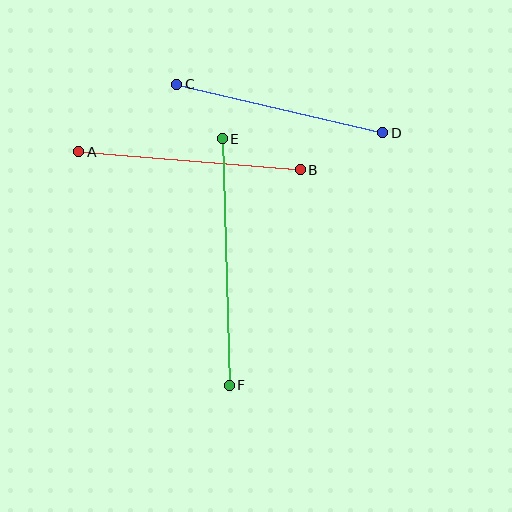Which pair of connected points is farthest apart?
Points E and F are farthest apart.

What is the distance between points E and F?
The distance is approximately 247 pixels.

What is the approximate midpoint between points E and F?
The midpoint is at approximately (226, 262) pixels.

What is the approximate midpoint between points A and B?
The midpoint is at approximately (189, 161) pixels.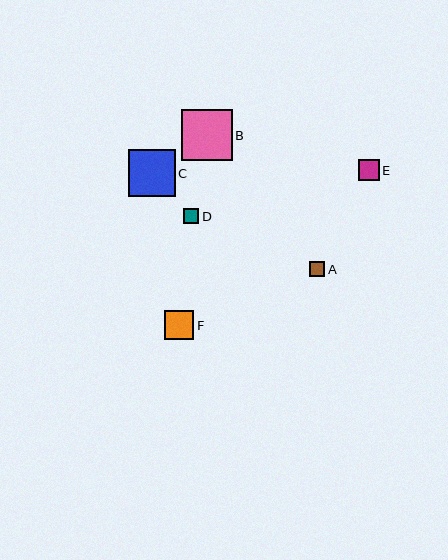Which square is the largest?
Square B is the largest with a size of approximately 51 pixels.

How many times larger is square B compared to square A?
Square B is approximately 3.4 times the size of square A.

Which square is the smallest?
Square A is the smallest with a size of approximately 15 pixels.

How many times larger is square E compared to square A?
Square E is approximately 1.4 times the size of square A.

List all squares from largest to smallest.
From largest to smallest: B, C, F, E, D, A.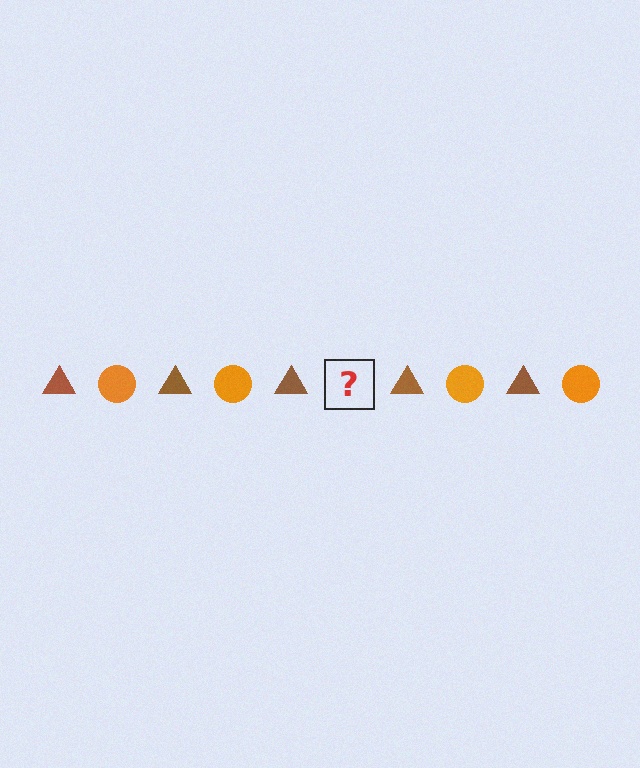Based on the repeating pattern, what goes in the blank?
The blank should be an orange circle.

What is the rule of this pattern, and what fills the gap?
The rule is that the pattern alternates between brown triangle and orange circle. The gap should be filled with an orange circle.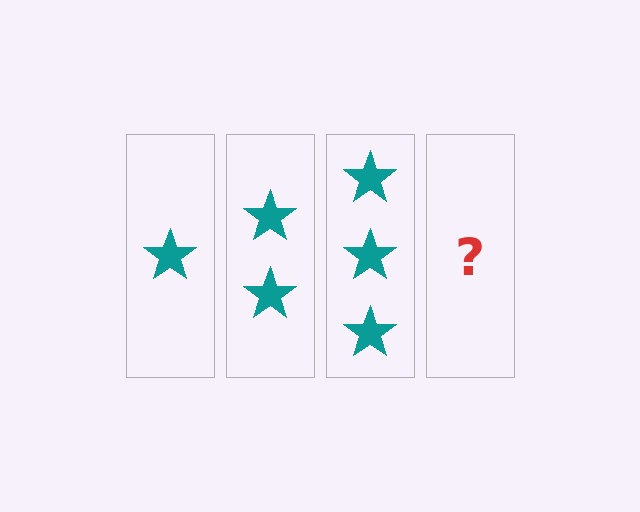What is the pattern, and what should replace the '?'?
The pattern is that each step adds one more star. The '?' should be 4 stars.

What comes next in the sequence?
The next element should be 4 stars.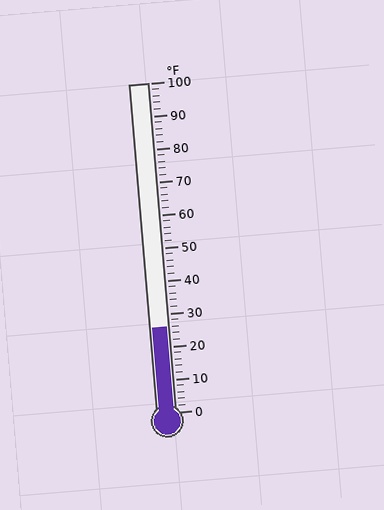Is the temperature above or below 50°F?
The temperature is below 50°F.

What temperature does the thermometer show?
The thermometer shows approximately 26°F.